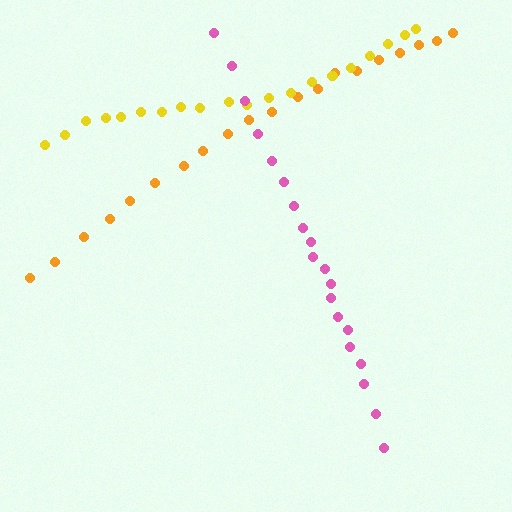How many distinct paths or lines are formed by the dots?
There are 3 distinct paths.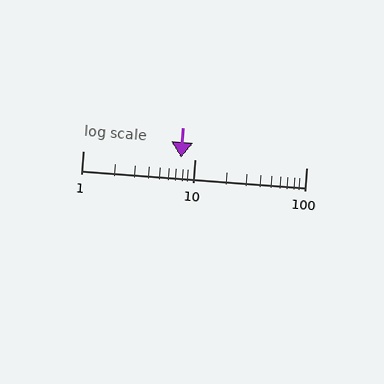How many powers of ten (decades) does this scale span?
The scale spans 2 decades, from 1 to 100.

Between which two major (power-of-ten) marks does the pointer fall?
The pointer is between 1 and 10.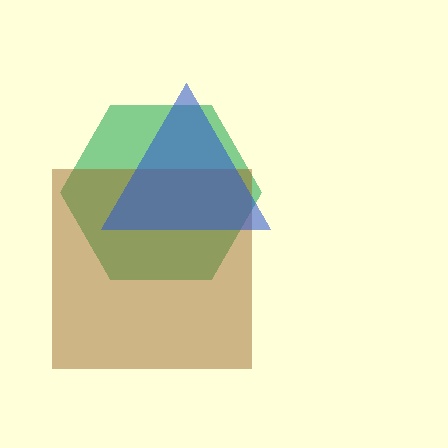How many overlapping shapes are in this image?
There are 3 overlapping shapes in the image.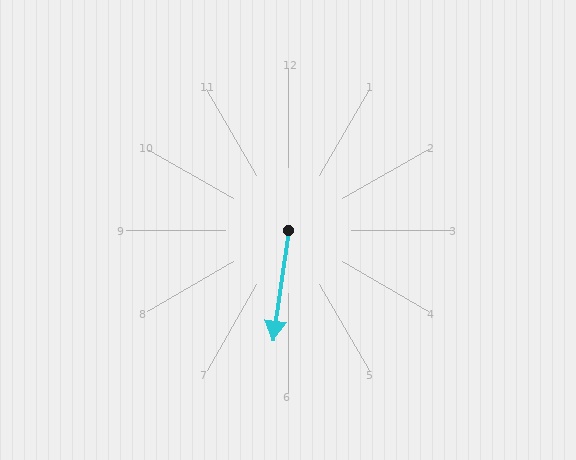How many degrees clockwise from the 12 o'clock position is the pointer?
Approximately 188 degrees.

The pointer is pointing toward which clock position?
Roughly 6 o'clock.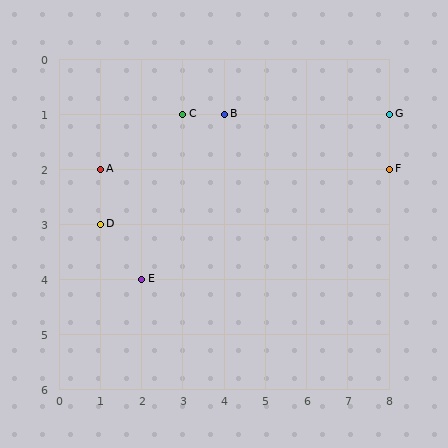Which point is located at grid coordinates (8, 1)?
Point G is at (8, 1).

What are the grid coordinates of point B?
Point B is at grid coordinates (4, 1).